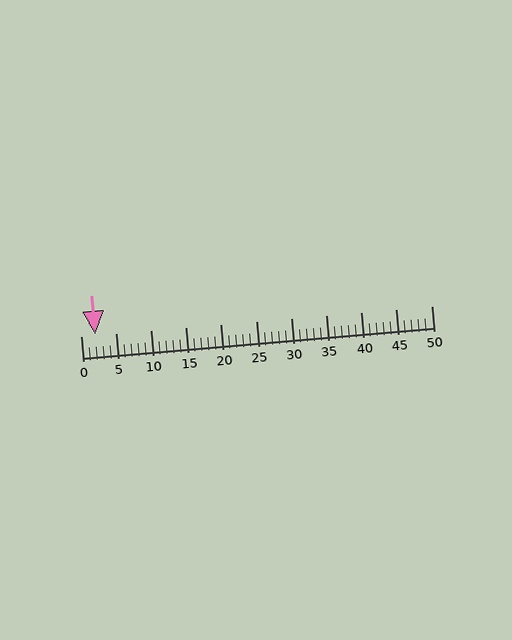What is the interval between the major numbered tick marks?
The major tick marks are spaced 5 units apart.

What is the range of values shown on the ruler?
The ruler shows values from 0 to 50.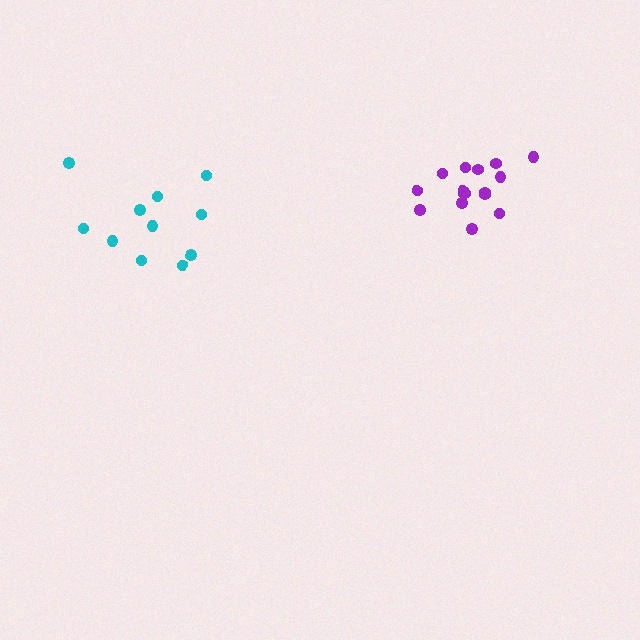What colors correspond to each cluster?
The clusters are colored: purple, cyan.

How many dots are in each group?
Group 1: 16 dots, Group 2: 11 dots (27 total).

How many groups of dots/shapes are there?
There are 2 groups.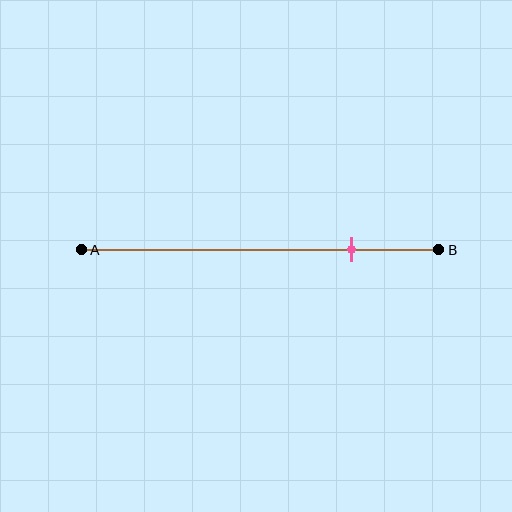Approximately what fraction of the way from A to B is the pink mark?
The pink mark is approximately 75% of the way from A to B.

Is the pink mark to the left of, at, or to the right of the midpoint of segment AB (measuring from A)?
The pink mark is to the right of the midpoint of segment AB.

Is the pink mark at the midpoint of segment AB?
No, the mark is at about 75% from A, not at the 50% midpoint.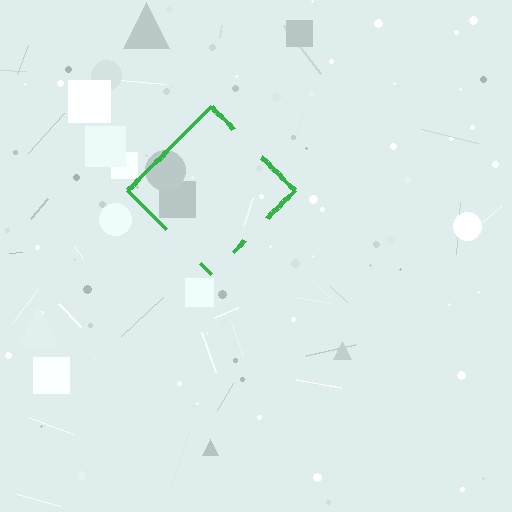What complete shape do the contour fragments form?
The contour fragments form a diamond.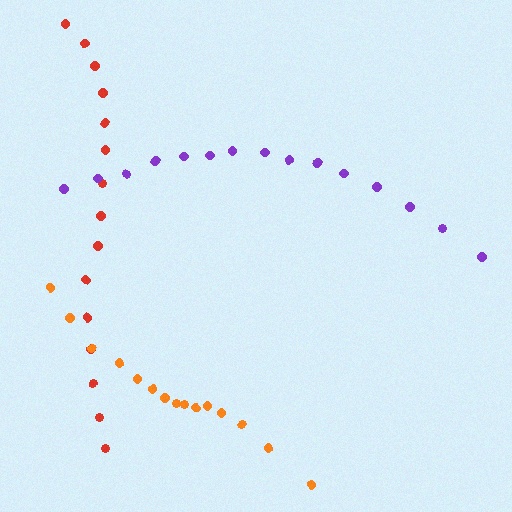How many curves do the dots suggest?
There are 3 distinct paths.